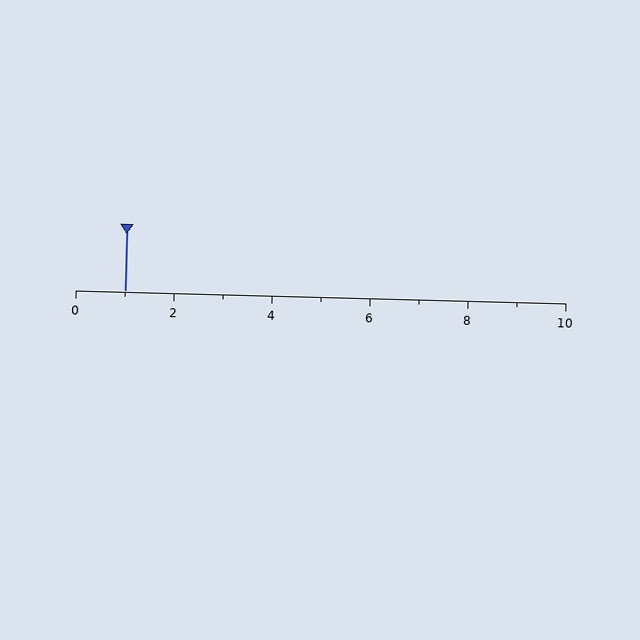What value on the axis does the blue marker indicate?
The marker indicates approximately 1.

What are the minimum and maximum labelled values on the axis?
The axis runs from 0 to 10.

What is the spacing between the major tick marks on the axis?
The major ticks are spaced 2 apart.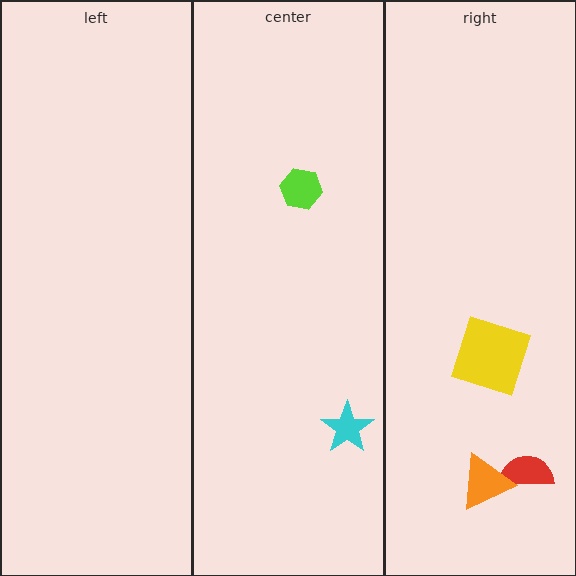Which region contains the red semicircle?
The right region.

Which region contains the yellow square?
The right region.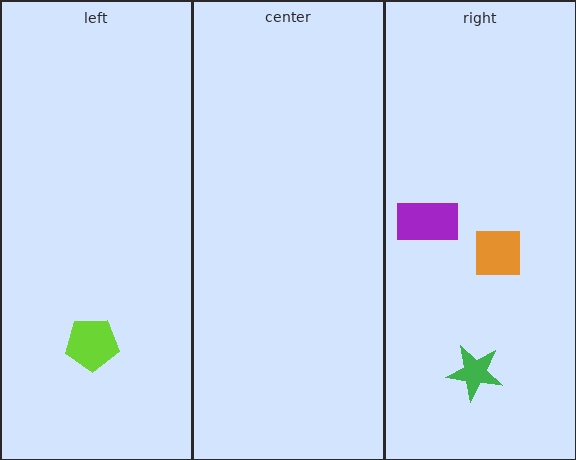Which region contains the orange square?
The right region.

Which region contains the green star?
The right region.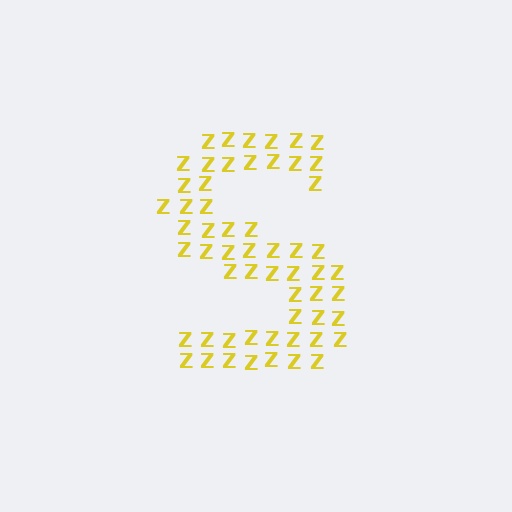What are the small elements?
The small elements are letter Z's.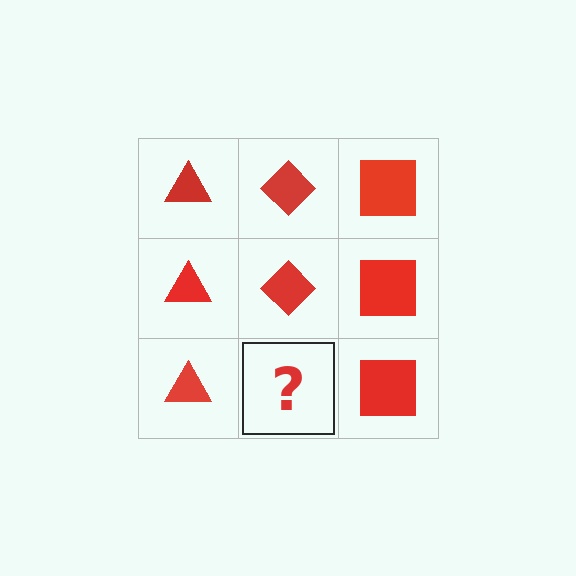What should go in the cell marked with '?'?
The missing cell should contain a red diamond.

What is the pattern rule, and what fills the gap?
The rule is that each column has a consistent shape. The gap should be filled with a red diamond.